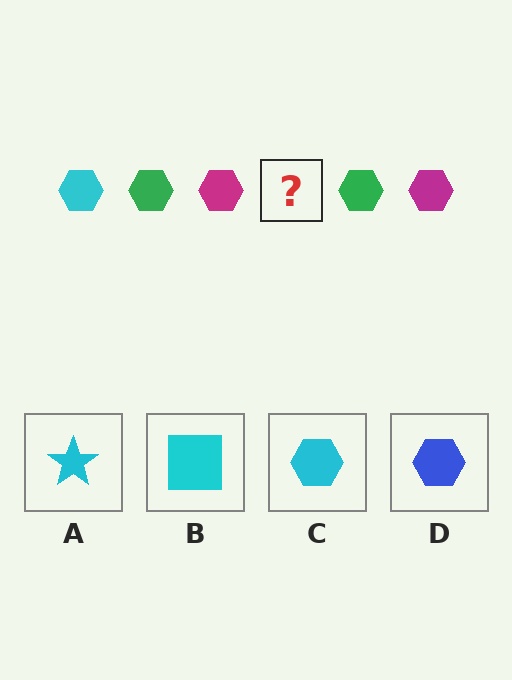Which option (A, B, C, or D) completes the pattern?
C.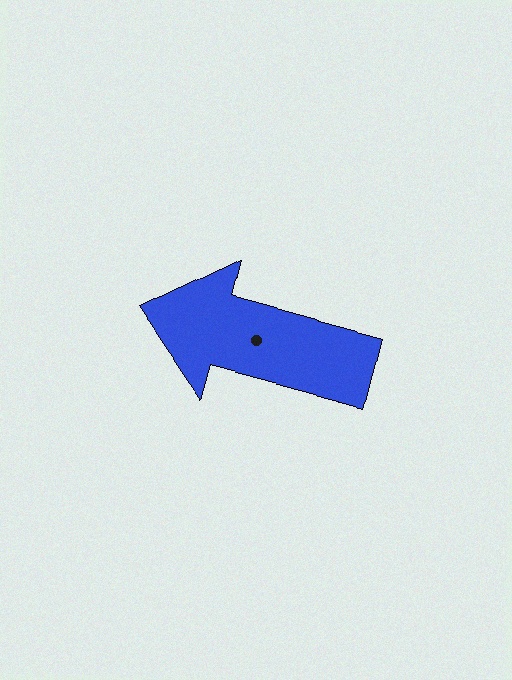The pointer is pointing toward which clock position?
Roughly 9 o'clock.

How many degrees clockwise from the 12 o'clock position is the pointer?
Approximately 285 degrees.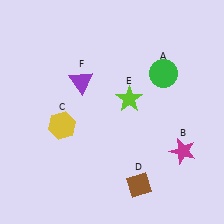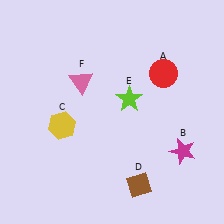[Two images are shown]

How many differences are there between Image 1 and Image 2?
There are 2 differences between the two images.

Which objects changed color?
A changed from green to red. F changed from purple to pink.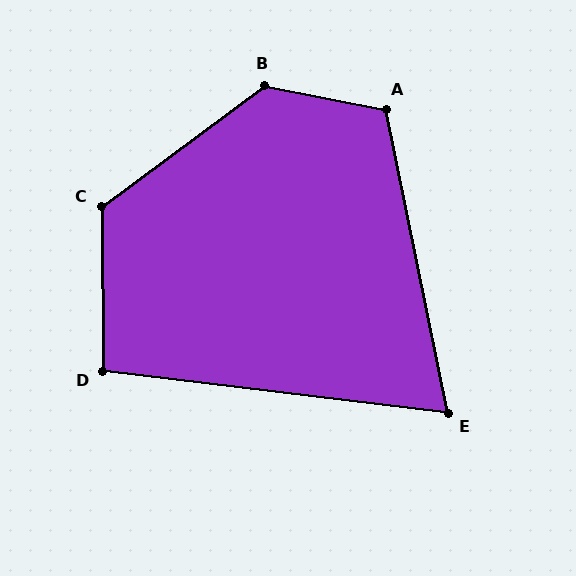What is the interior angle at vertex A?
Approximately 113 degrees (obtuse).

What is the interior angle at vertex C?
Approximately 126 degrees (obtuse).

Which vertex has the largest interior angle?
B, at approximately 132 degrees.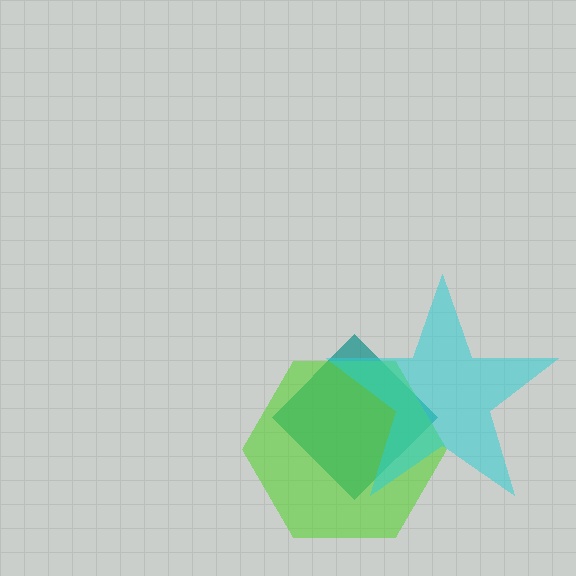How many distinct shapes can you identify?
There are 3 distinct shapes: a teal diamond, a lime hexagon, a cyan star.